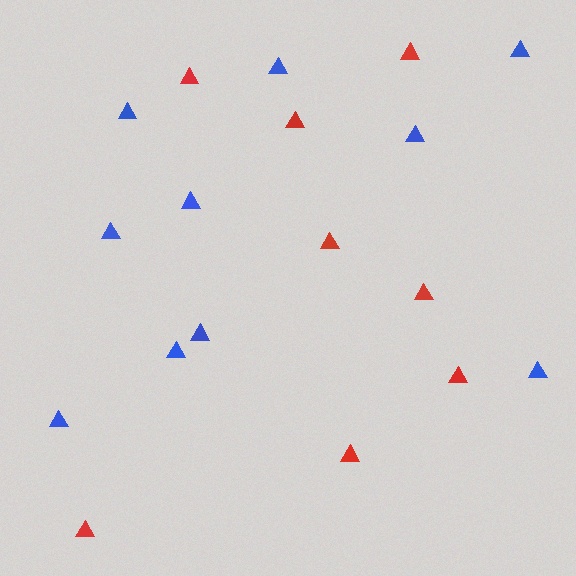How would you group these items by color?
There are 2 groups: one group of blue triangles (10) and one group of red triangles (8).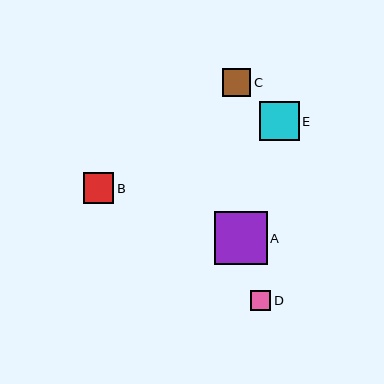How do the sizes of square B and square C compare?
Square B and square C are approximately the same size.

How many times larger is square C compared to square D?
Square C is approximately 1.4 times the size of square D.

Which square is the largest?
Square A is the largest with a size of approximately 53 pixels.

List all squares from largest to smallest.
From largest to smallest: A, E, B, C, D.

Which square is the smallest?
Square D is the smallest with a size of approximately 20 pixels.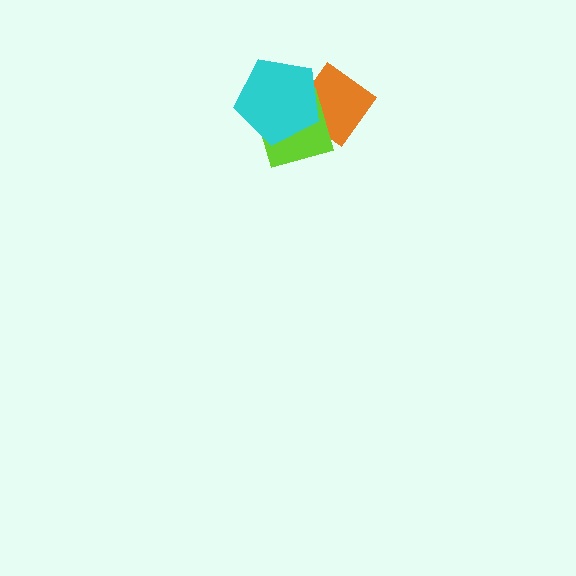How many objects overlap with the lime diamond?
2 objects overlap with the lime diamond.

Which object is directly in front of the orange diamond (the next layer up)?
The lime diamond is directly in front of the orange diamond.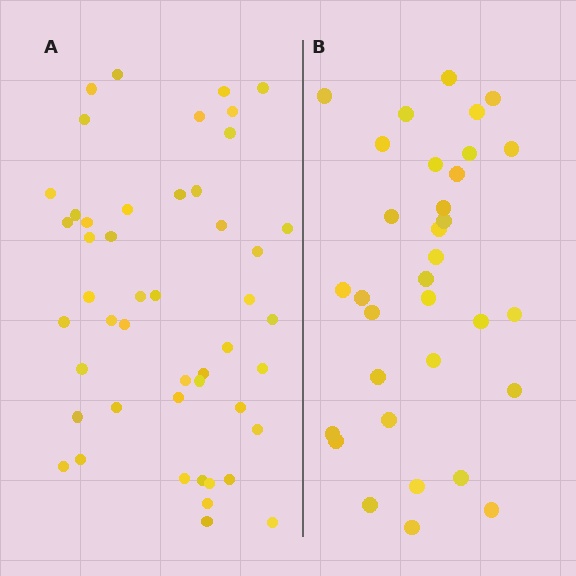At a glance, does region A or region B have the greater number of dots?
Region A (the left region) has more dots.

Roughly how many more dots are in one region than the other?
Region A has approximately 15 more dots than region B.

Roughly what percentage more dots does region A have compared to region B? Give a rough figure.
About 45% more.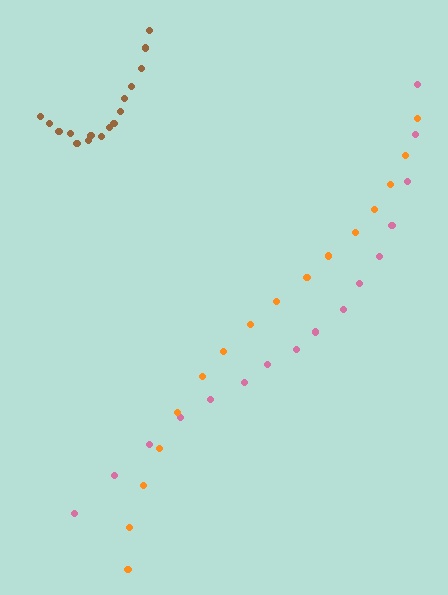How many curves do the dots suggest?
There are 3 distinct paths.